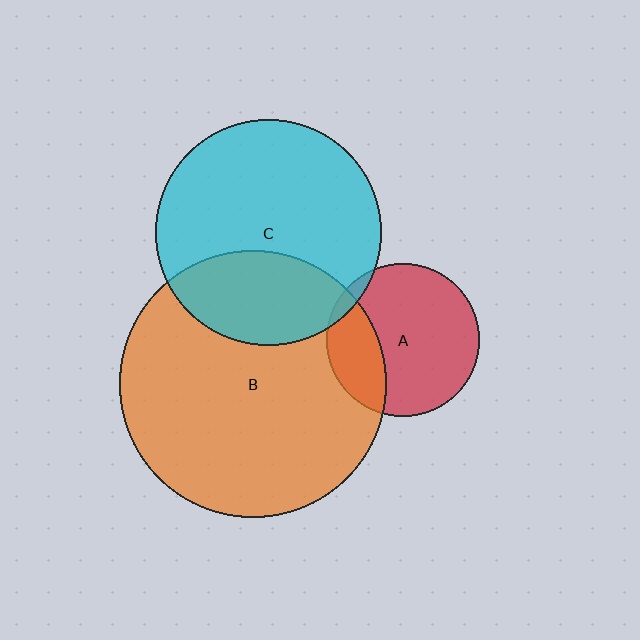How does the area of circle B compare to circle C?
Approximately 1.4 times.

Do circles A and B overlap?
Yes.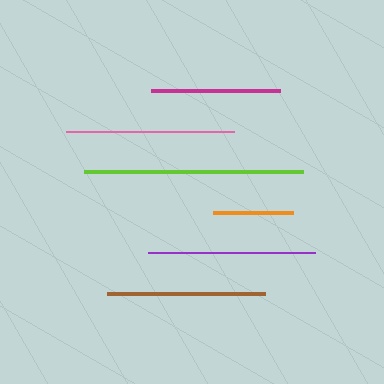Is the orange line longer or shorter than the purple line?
The purple line is longer than the orange line.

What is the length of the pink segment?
The pink segment is approximately 168 pixels long.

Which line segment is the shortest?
The orange line is the shortest at approximately 80 pixels.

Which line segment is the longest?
The lime line is the longest at approximately 219 pixels.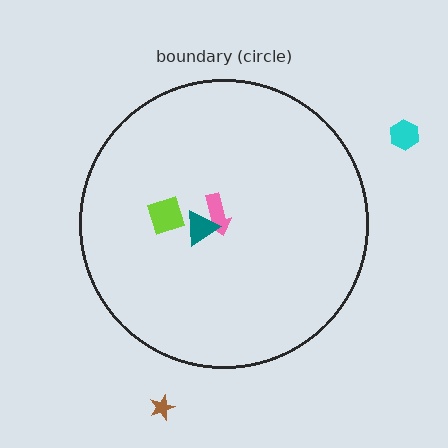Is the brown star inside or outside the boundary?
Outside.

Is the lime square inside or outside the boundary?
Inside.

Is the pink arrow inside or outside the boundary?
Inside.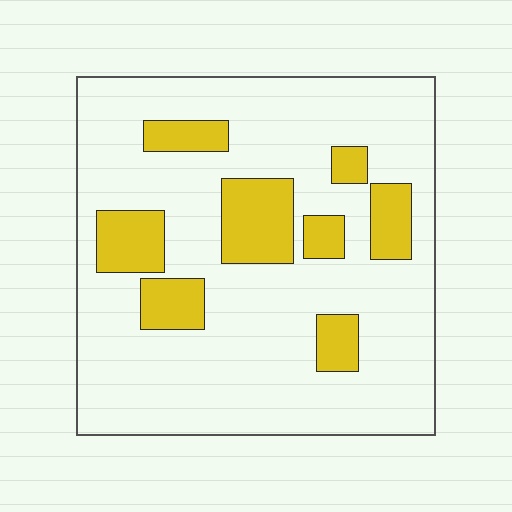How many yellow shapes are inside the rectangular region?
8.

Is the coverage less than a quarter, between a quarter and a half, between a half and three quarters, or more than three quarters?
Less than a quarter.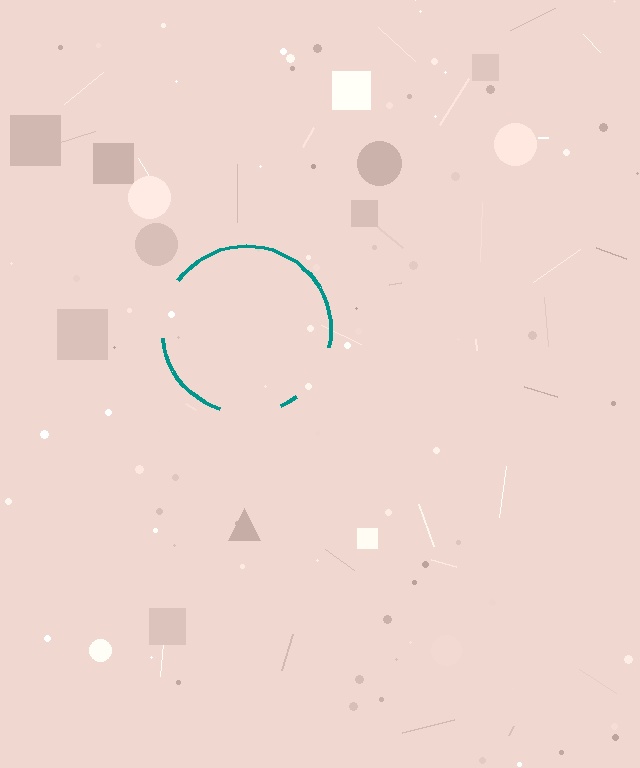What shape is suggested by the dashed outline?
The dashed outline suggests a circle.